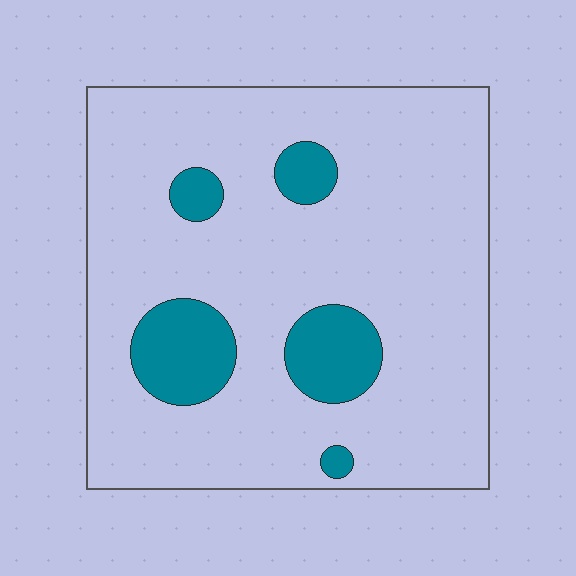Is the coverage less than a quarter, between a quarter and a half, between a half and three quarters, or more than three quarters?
Less than a quarter.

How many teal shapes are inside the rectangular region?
5.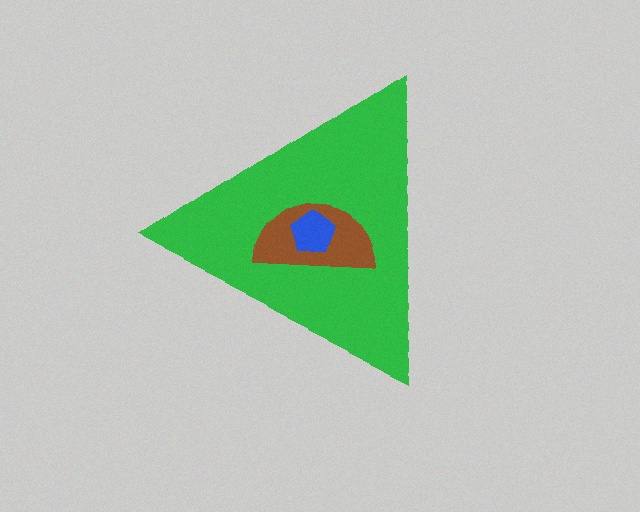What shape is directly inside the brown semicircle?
The blue pentagon.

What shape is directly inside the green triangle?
The brown semicircle.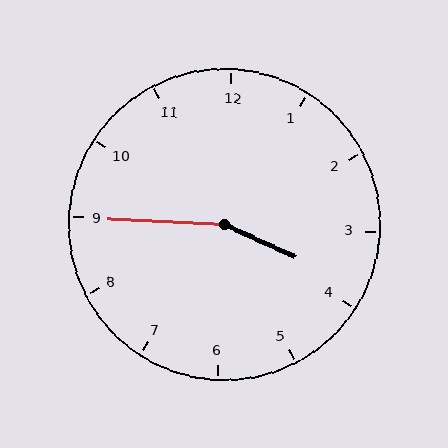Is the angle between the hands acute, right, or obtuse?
It is obtuse.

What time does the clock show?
3:45.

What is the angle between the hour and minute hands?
Approximately 158 degrees.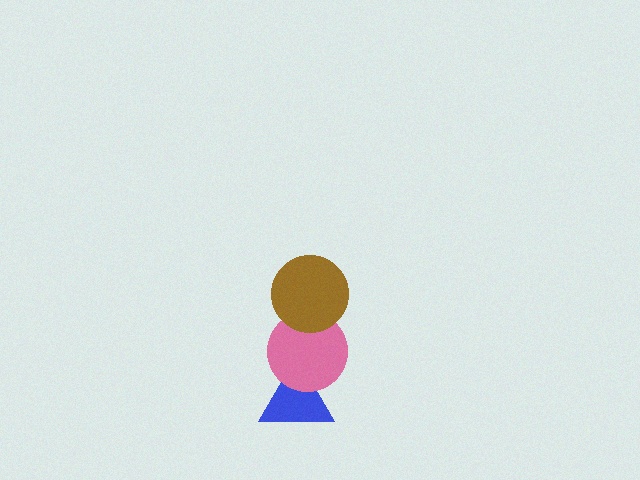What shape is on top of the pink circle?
The brown circle is on top of the pink circle.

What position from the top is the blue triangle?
The blue triangle is 3rd from the top.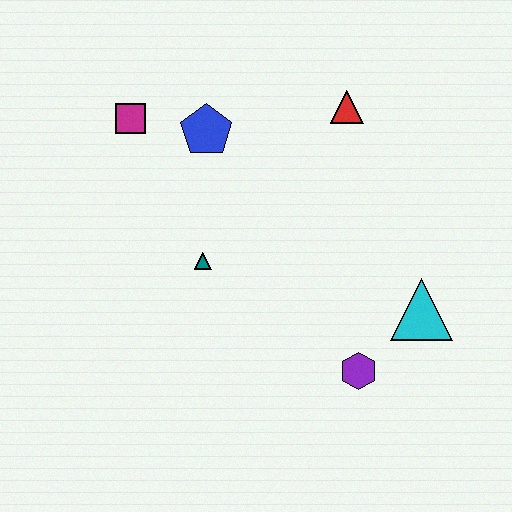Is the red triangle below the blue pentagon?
No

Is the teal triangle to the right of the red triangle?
No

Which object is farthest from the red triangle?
The purple hexagon is farthest from the red triangle.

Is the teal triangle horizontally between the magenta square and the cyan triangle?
Yes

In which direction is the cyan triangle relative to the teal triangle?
The cyan triangle is to the right of the teal triangle.